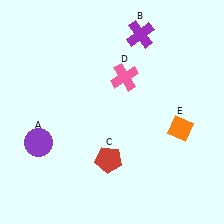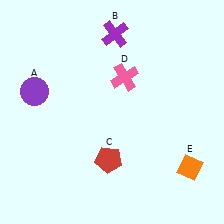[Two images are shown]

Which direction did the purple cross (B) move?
The purple cross (B) moved left.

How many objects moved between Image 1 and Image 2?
3 objects moved between the two images.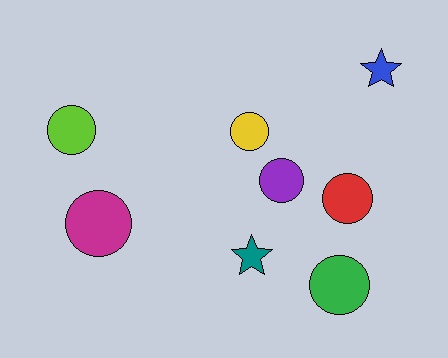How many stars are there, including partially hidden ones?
There are 2 stars.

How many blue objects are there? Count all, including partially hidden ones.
There is 1 blue object.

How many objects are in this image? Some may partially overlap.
There are 8 objects.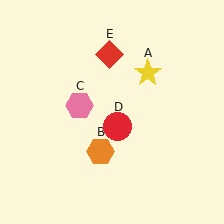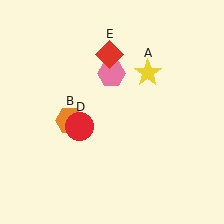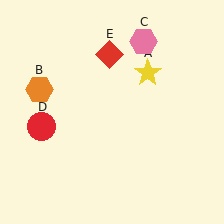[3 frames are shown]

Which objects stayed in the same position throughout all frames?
Yellow star (object A) and red diamond (object E) remained stationary.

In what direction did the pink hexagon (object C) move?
The pink hexagon (object C) moved up and to the right.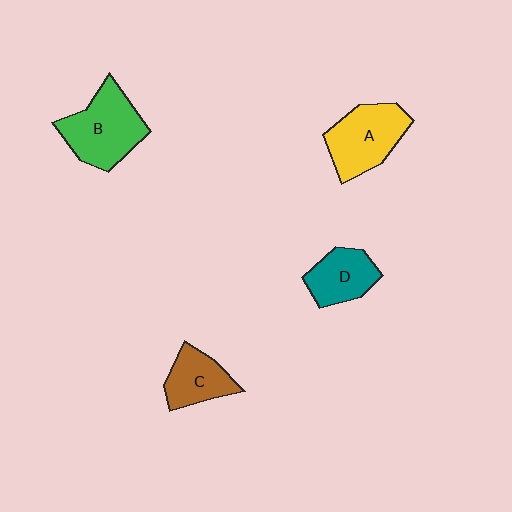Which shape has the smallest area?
Shape C (brown).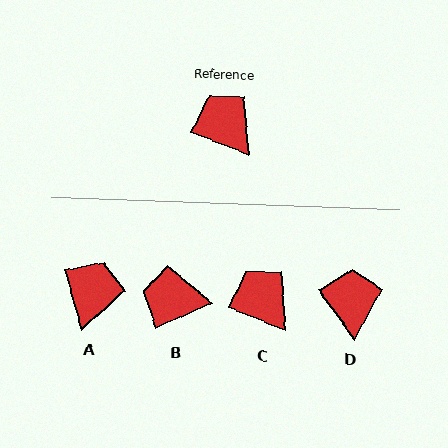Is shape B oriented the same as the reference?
No, it is off by about 46 degrees.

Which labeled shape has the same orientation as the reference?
C.